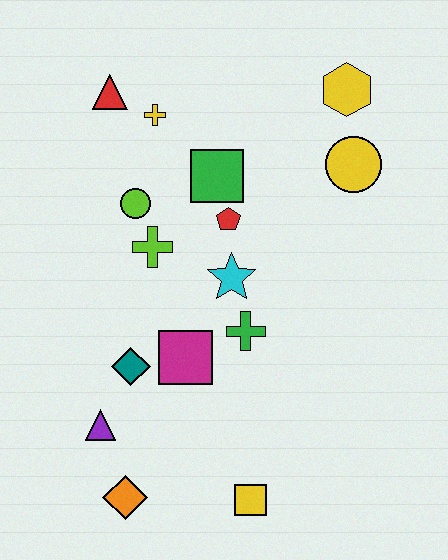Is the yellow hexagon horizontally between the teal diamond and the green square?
No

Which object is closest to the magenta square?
The teal diamond is closest to the magenta square.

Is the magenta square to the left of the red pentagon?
Yes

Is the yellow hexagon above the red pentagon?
Yes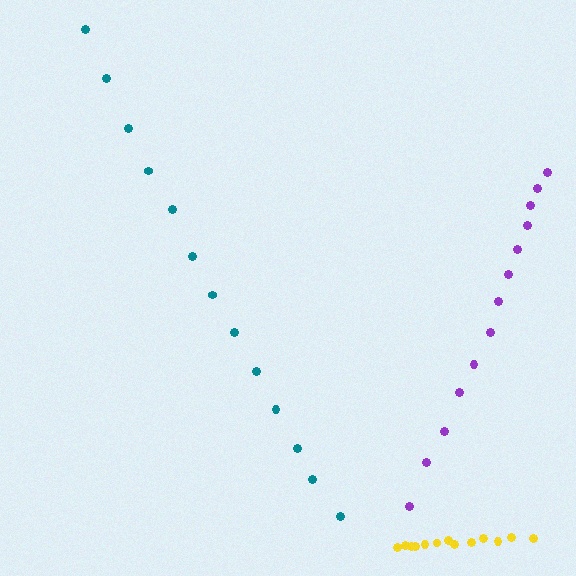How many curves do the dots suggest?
There are 3 distinct paths.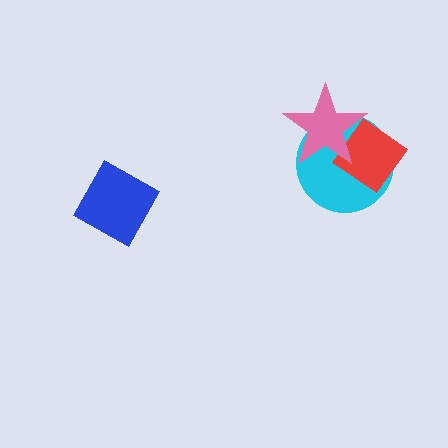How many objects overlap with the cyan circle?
2 objects overlap with the cyan circle.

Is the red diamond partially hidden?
Yes, it is partially covered by another shape.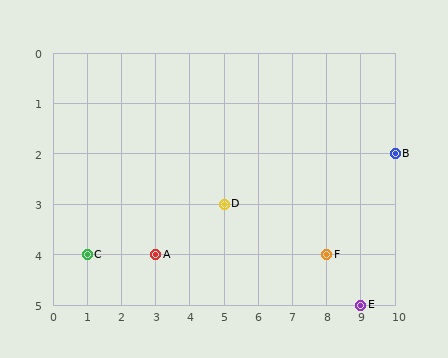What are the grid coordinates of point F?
Point F is at grid coordinates (8, 4).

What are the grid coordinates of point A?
Point A is at grid coordinates (3, 4).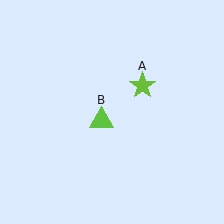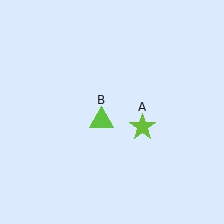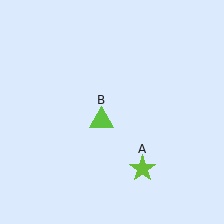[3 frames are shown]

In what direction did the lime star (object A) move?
The lime star (object A) moved down.